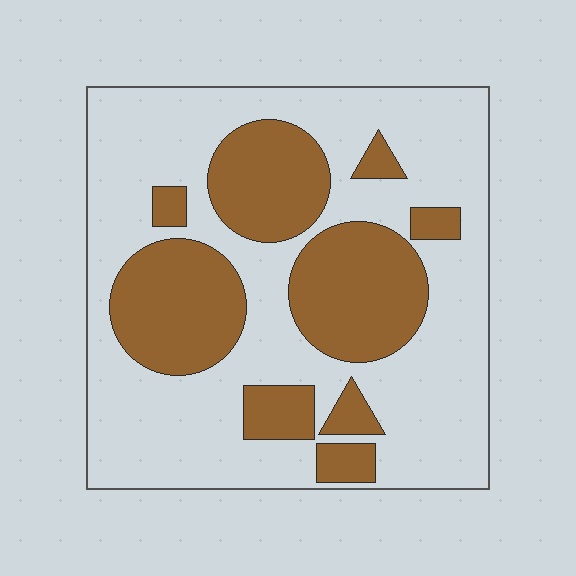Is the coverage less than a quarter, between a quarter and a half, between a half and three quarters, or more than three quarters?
Between a quarter and a half.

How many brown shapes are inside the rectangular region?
9.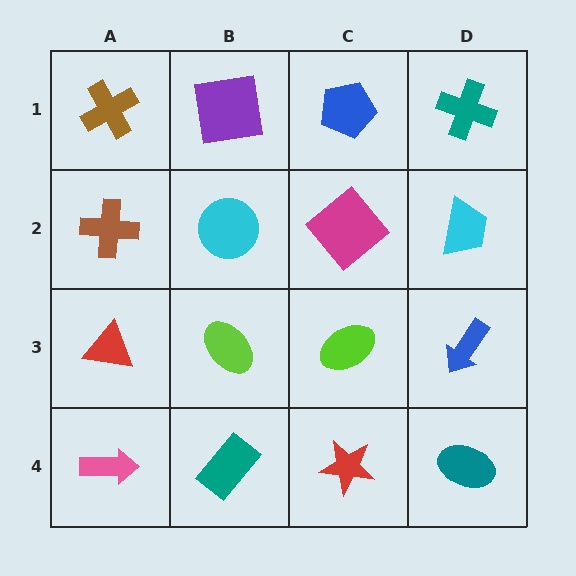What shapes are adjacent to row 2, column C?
A blue pentagon (row 1, column C), a lime ellipse (row 3, column C), a cyan circle (row 2, column B), a cyan trapezoid (row 2, column D).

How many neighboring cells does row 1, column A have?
2.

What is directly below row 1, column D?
A cyan trapezoid.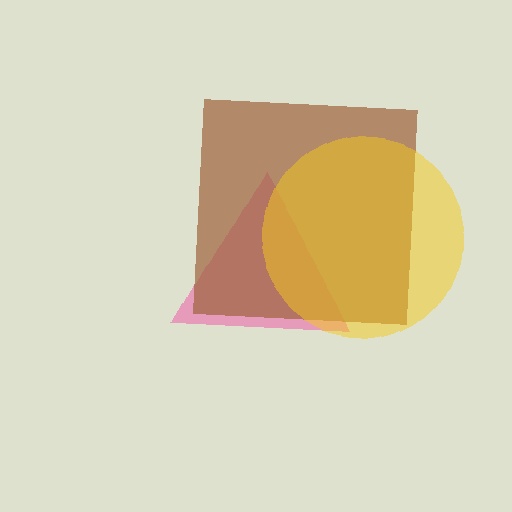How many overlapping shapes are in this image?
There are 3 overlapping shapes in the image.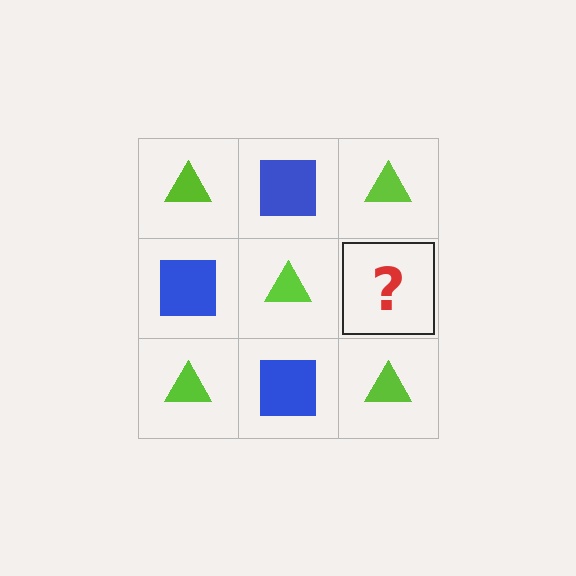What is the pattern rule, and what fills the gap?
The rule is that it alternates lime triangle and blue square in a checkerboard pattern. The gap should be filled with a blue square.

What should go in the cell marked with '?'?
The missing cell should contain a blue square.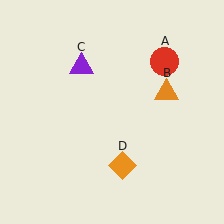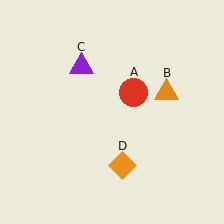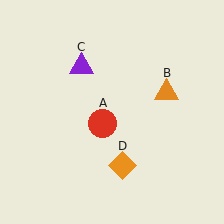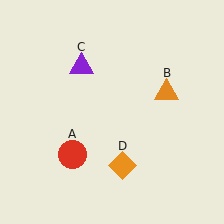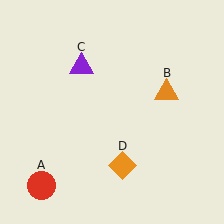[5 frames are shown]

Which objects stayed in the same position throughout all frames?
Orange triangle (object B) and purple triangle (object C) and orange diamond (object D) remained stationary.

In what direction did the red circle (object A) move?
The red circle (object A) moved down and to the left.